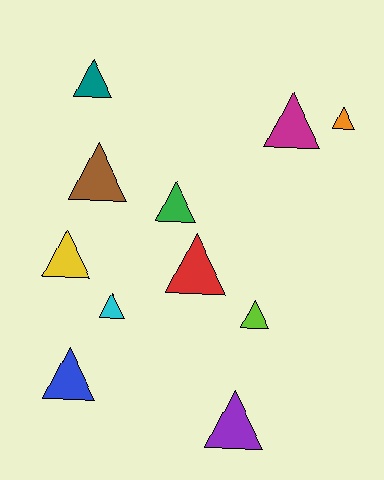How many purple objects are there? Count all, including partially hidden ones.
There is 1 purple object.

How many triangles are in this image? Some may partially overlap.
There are 11 triangles.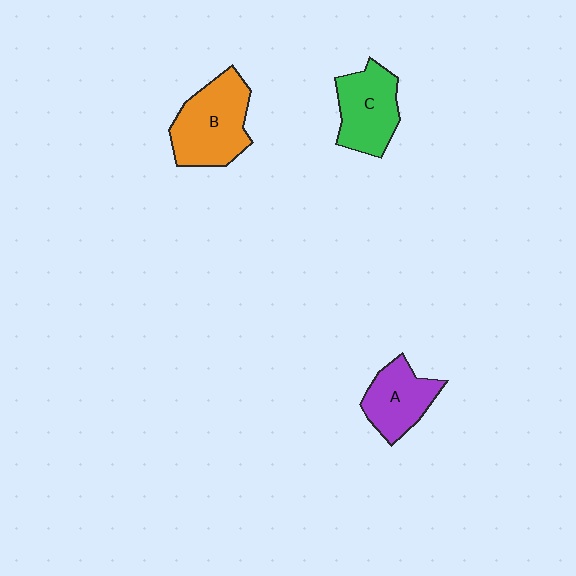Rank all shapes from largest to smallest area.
From largest to smallest: B (orange), C (green), A (purple).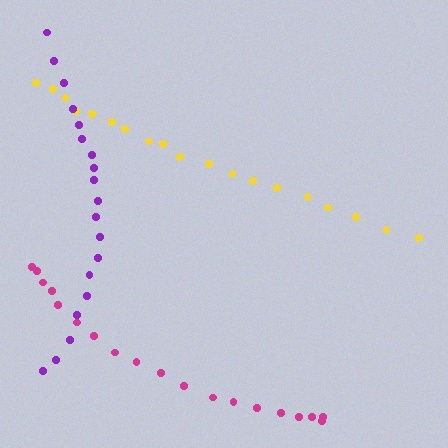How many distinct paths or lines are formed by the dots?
There are 3 distinct paths.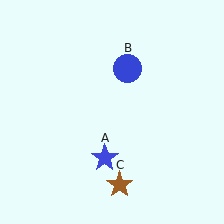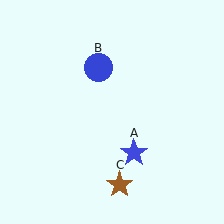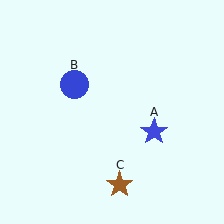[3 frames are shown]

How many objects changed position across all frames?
2 objects changed position: blue star (object A), blue circle (object B).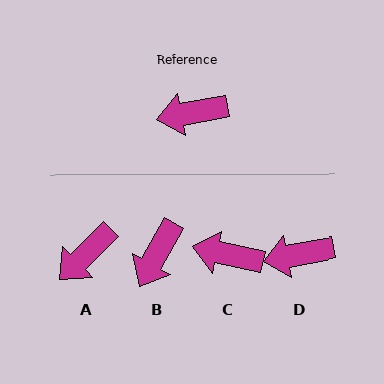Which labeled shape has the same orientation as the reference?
D.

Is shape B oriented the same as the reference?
No, it is off by about 50 degrees.